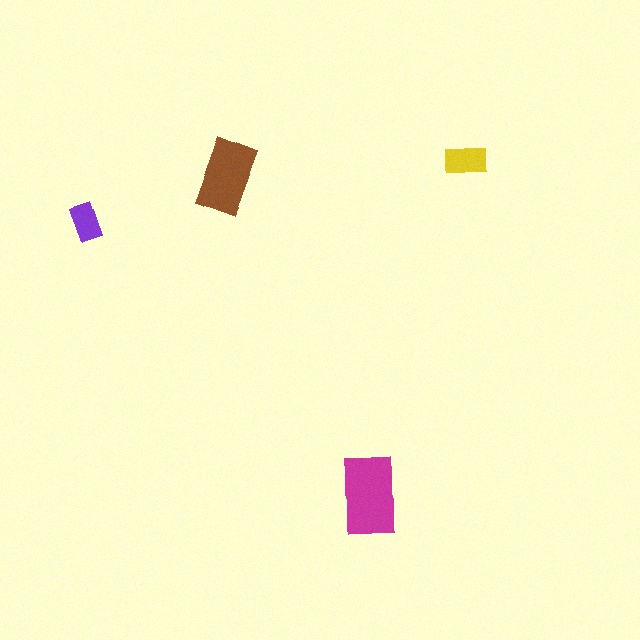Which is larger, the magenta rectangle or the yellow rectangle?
The magenta one.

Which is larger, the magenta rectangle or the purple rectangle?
The magenta one.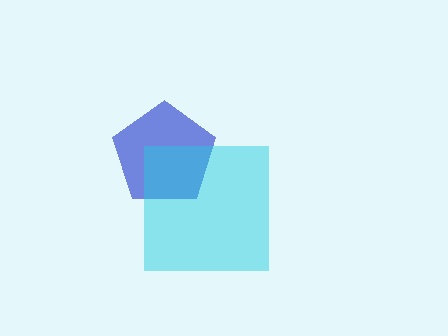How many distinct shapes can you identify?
There are 2 distinct shapes: a blue pentagon, a cyan square.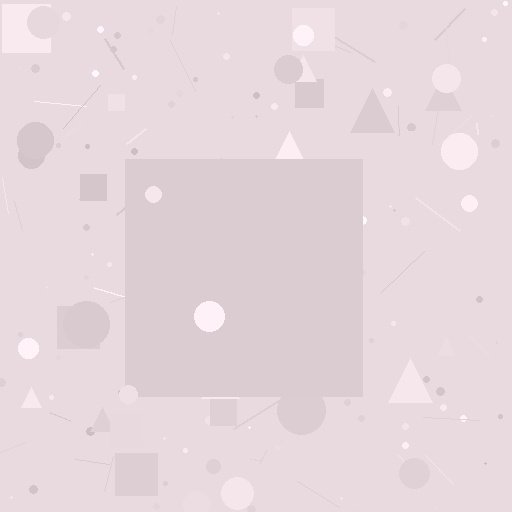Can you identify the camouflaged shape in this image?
The camouflaged shape is a square.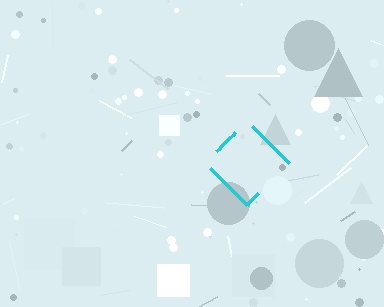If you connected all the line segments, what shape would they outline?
They would outline a diamond.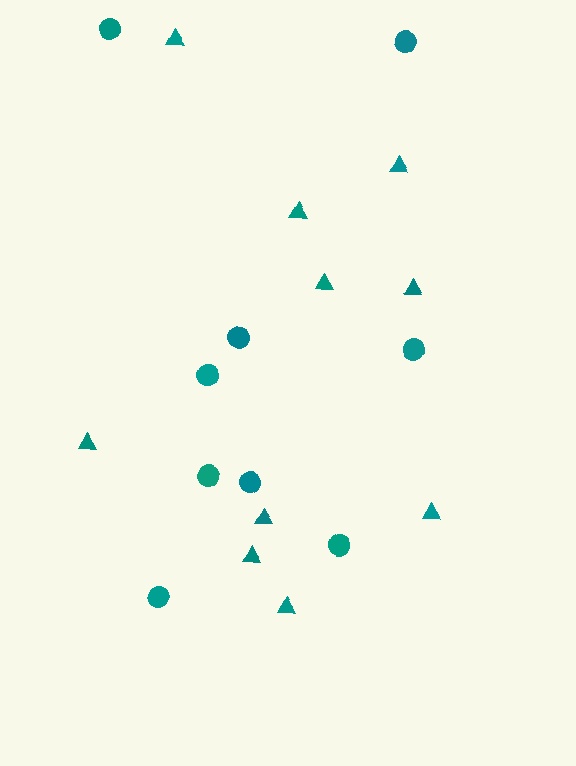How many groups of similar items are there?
There are 2 groups: one group of triangles (10) and one group of circles (9).